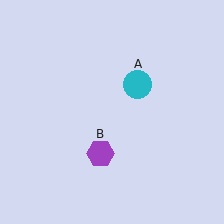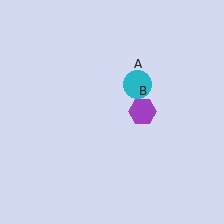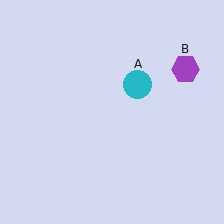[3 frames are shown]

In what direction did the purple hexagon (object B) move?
The purple hexagon (object B) moved up and to the right.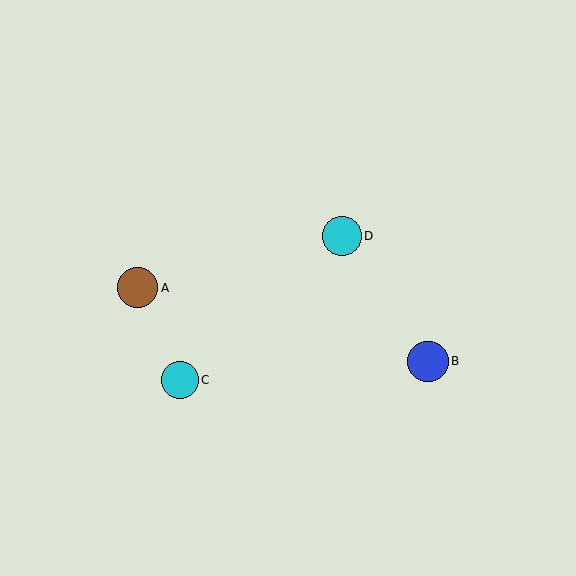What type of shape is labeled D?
Shape D is a cyan circle.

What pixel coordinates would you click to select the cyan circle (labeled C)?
Click at (180, 380) to select the cyan circle C.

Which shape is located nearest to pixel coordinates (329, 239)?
The cyan circle (labeled D) at (342, 236) is nearest to that location.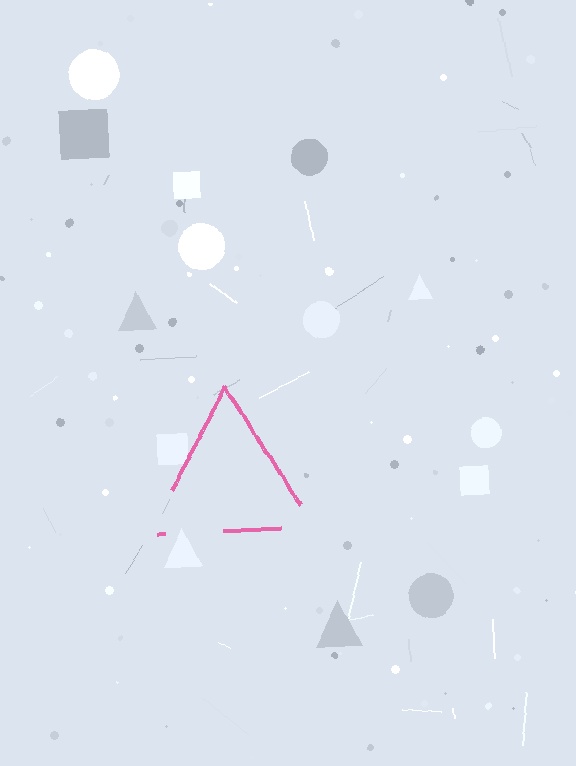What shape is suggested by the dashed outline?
The dashed outline suggests a triangle.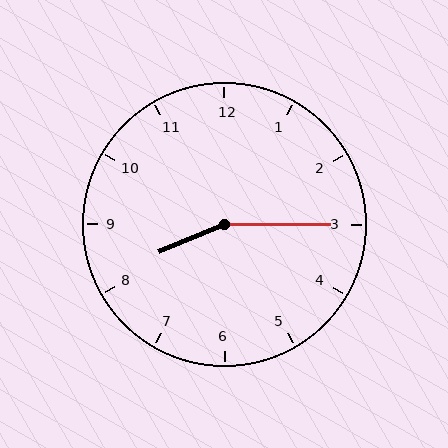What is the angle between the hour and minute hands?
Approximately 158 degrees.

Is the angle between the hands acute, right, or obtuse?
It is obtuse.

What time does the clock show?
8:15.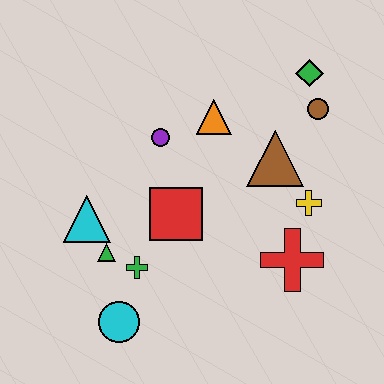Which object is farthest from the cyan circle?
The green diamond is farthest from the cyan circle.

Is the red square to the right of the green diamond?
No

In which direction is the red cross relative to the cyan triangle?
The red cross is to the right of the cyan triangle.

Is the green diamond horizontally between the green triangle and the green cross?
No